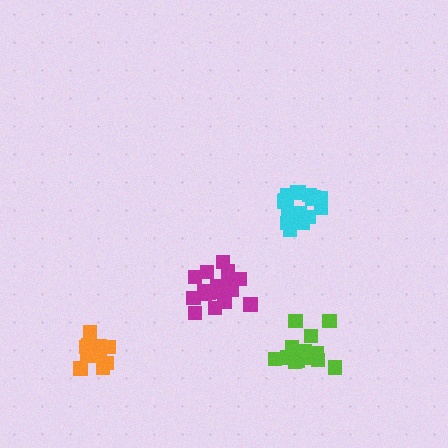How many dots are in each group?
Group 1: 20 dots, Group 2: 19 dots, Group 3: 17 dots, Group 4: 14 dots (70 total).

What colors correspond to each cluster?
The clusters are colored: magenta, cyan, lime, orange.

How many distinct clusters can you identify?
There are 4 distinct clusters.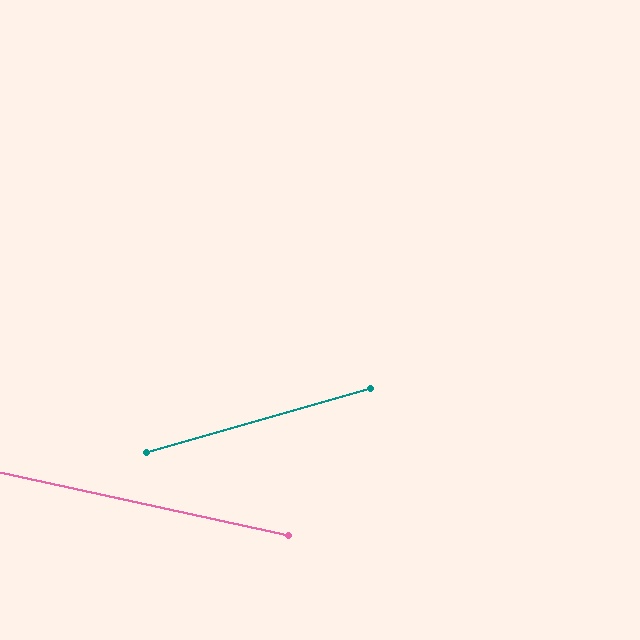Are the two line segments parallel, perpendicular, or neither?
Neither parallel nor perpendicular — they differ by about 28°.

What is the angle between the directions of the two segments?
Approximately 28 degrees.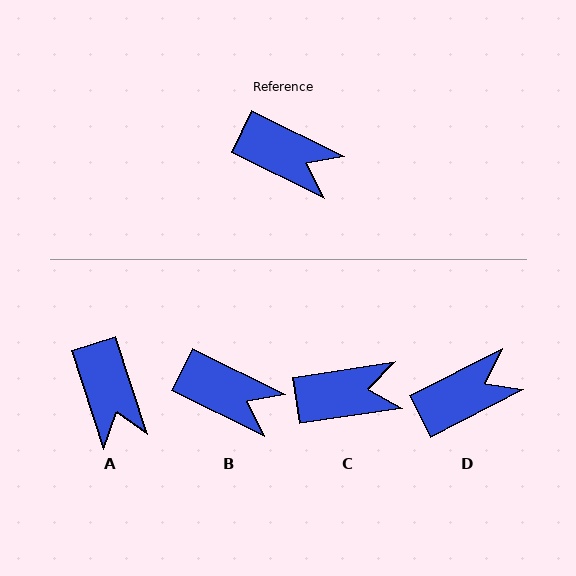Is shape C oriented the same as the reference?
No, it is off by about 35 degrees.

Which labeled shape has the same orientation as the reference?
B.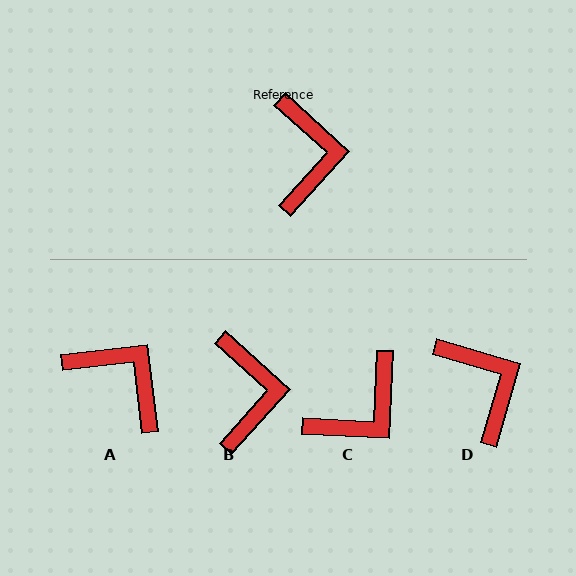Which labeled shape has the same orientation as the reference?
B.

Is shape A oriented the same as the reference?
No, it is off by about 49 degrees.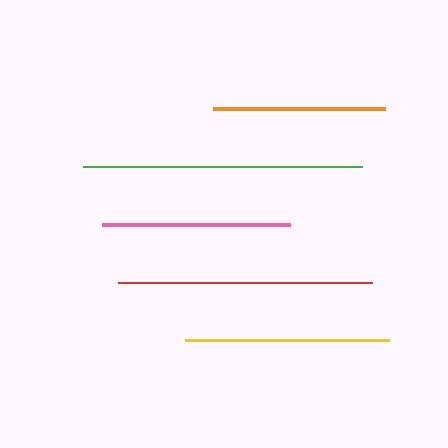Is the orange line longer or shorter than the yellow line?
The yellow line is longer than the orange line.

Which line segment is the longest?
The green line is the longest at approximately 280 pixels.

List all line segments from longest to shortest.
From longest to shortest: green, red, yellow, pink, orange.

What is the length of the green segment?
The green segment is approximately 280 pixels long.